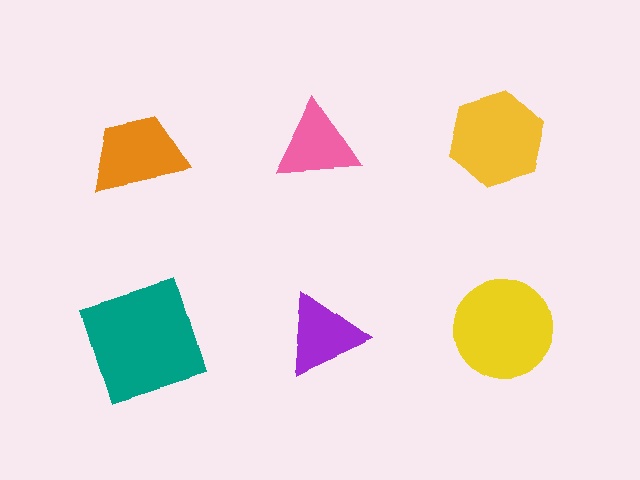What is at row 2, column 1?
A teal square.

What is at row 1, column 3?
A yellow hexagon.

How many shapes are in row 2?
3 shapes.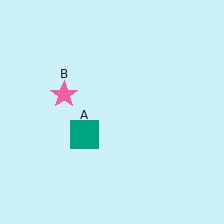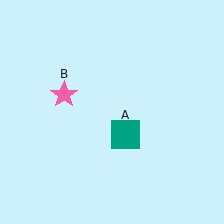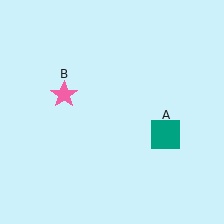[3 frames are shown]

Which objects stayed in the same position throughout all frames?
Pink star (object B) remained stationary.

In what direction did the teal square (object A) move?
The teal square (object A) moved right.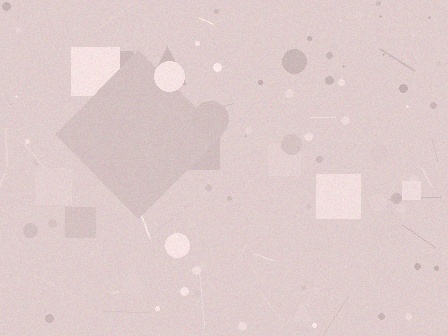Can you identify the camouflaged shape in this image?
The camouflaged shape is a diamond.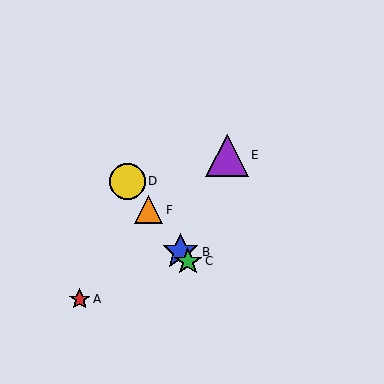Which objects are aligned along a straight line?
Objects B, C, D, F are aligned along a straight line.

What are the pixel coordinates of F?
Object F is at (149, 210).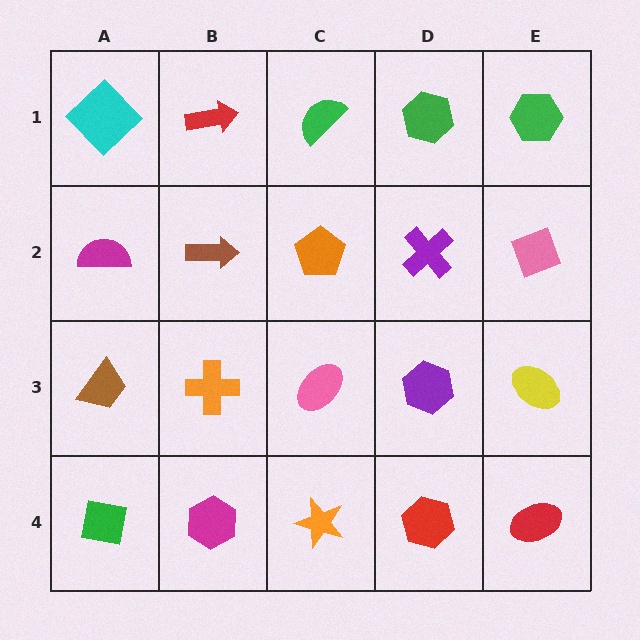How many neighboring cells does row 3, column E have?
3.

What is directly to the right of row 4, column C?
A red hexagon.